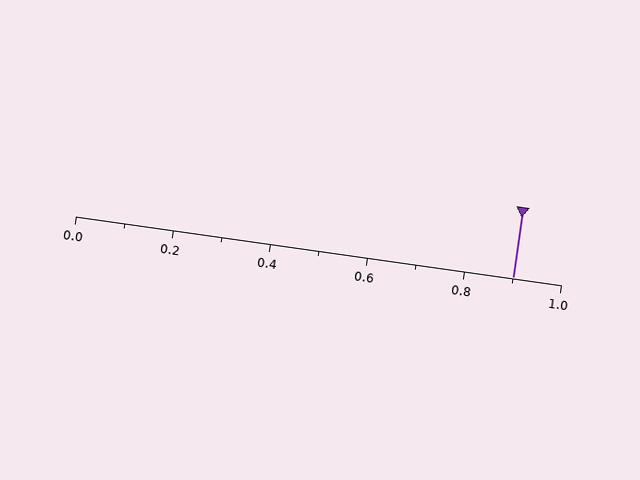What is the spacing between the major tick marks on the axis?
The major ticks are spaced 0.2 apart.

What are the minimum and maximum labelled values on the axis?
The axis runs from 0.0 to 1.0.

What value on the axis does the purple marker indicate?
The marker indicates approximately 0.9.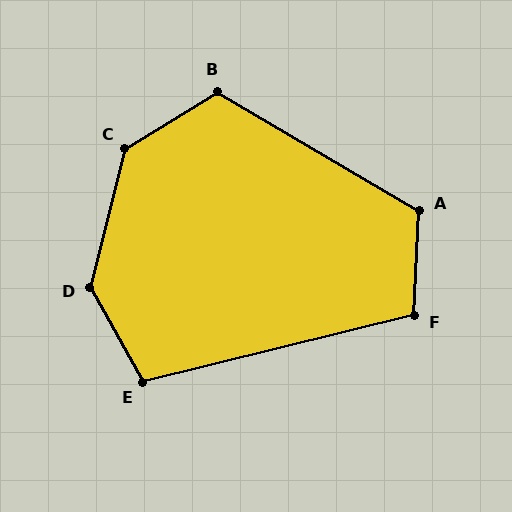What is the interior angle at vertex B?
Approximately 117 degrees (obtuse).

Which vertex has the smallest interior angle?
E, at approximately 106 degrees.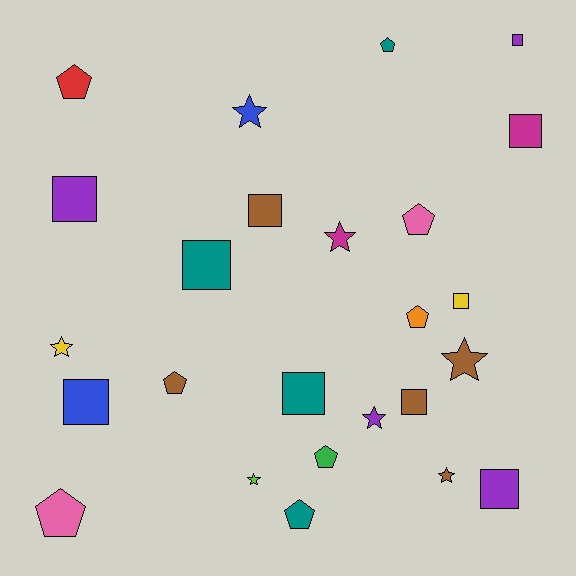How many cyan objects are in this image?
There are no cyan objects.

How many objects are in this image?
There are 25 objects.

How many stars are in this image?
There are 7 stars.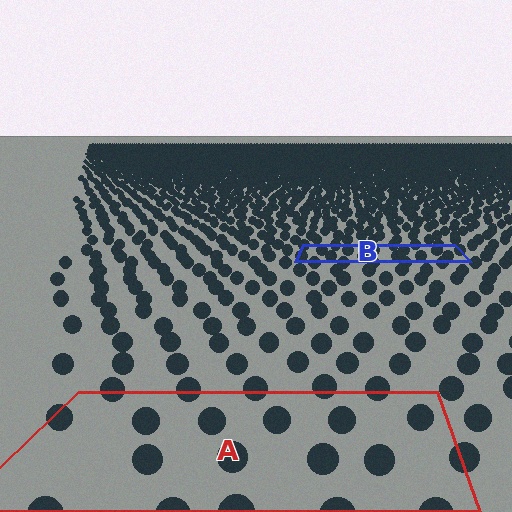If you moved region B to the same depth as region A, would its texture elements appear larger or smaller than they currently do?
They would appear larger. At a closer depth, the same texture elements are projected at a bigger on-screen size.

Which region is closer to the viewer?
Region A is closer. The texture elements there are larger and more spread out.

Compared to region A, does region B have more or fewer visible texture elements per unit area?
Region B has more texture elements per unit area — they are packed more densely because it is farther away.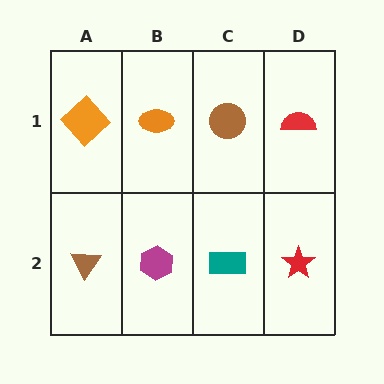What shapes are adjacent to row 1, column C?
A teal rectangle (row 2, column C), an orange ellipse (row 1, column B), a red semicircle (row 1, column D).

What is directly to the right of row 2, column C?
A red star.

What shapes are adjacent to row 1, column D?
A red star (row 2, column D), a brown circle (row 1, column C).